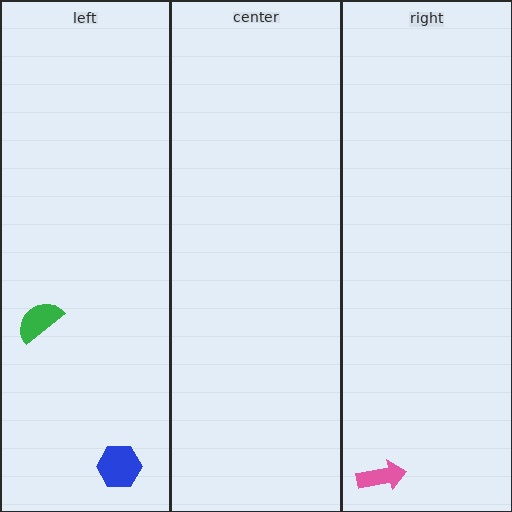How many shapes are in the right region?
1.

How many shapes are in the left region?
2.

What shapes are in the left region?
The blue hexagon, the green semicircle.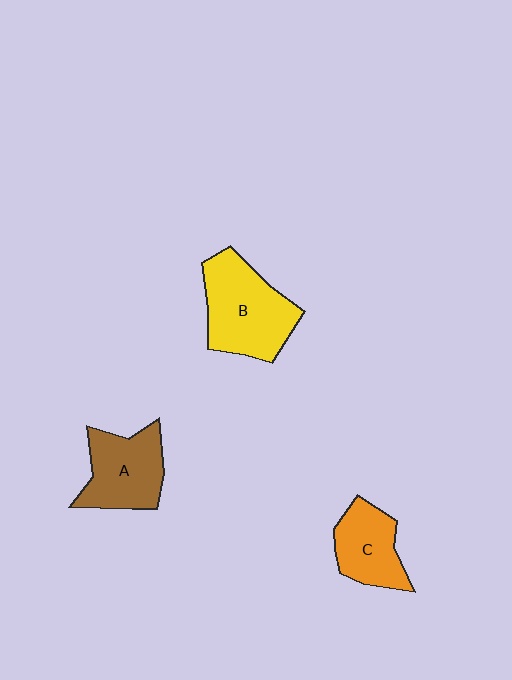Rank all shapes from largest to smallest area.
From largest to smallest: B (yellow), A (brown), C (orange).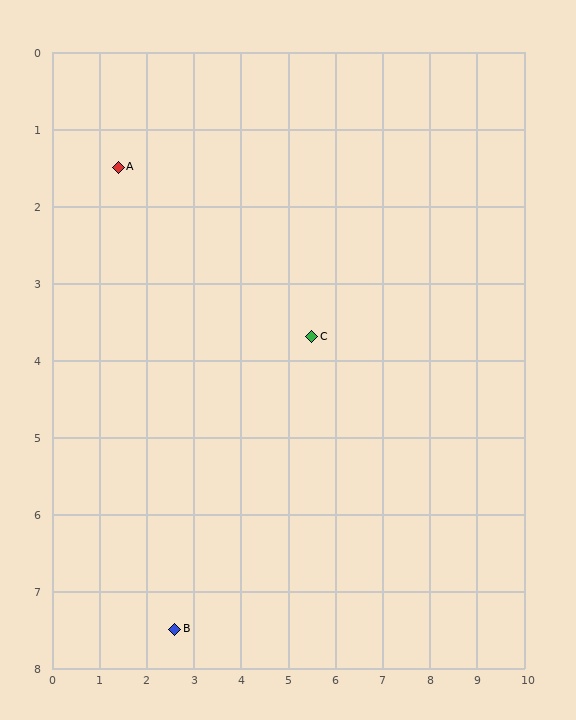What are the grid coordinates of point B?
Point B is at approximately (2.6, 7.5).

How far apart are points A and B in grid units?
Points A and B are about 6.1 grid units apart.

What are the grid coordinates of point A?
Point A is at approximately (1.4, 1.5).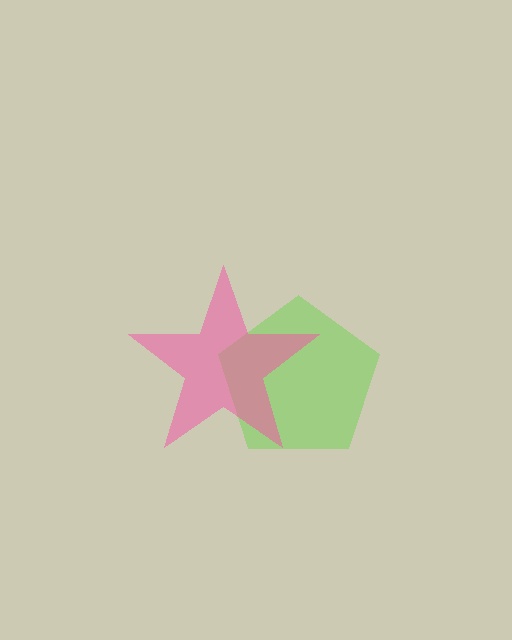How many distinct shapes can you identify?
There are 2 distinct shapes: a lime pentagon, a pink star.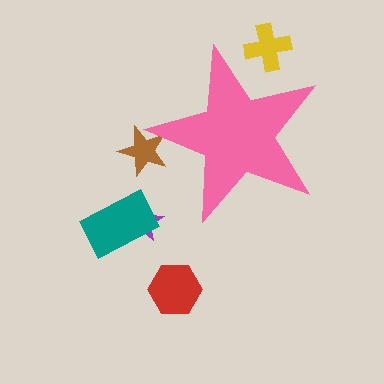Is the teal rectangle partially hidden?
No, the teal rectangle is fully visible.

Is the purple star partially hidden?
No, the purple star is fully visible.